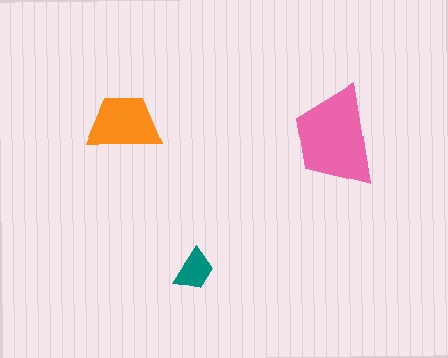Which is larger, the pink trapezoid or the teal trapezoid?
The pink one.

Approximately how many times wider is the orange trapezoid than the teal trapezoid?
About 1.5 times wider.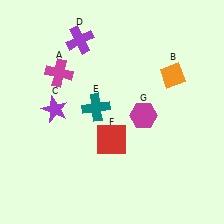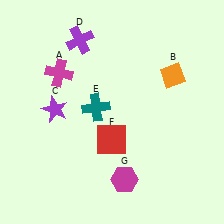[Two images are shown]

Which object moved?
The magenta hexagon (G) moved down.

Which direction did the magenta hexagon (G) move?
The magenta hexagon (G) moved down.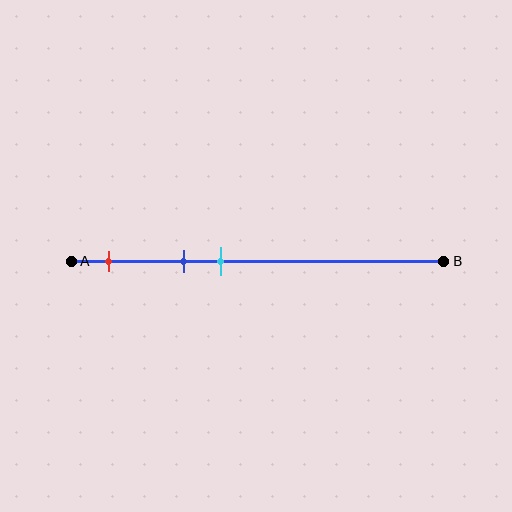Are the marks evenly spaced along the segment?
Yes, the marks are approximately evenly spaced.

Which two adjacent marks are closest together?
The blue and cyan marks are the closest adjacent pair.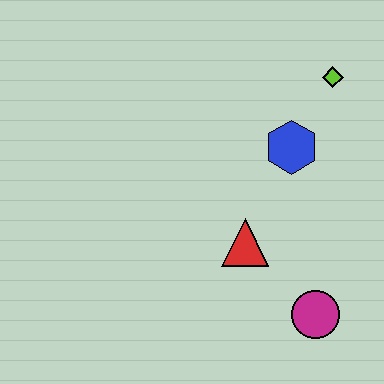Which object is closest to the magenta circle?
The red triangle is closest to the magenta circle.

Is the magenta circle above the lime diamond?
No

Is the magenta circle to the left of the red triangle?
No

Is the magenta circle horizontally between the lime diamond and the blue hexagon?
Yes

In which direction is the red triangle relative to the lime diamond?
The red triangle is below the lime diamond.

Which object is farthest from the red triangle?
The lime diamond is farthest from the red triangle.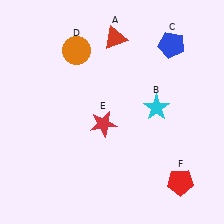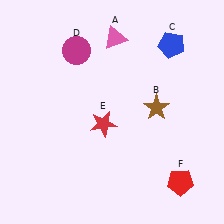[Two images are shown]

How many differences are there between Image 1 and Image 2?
There are 3 differences between the two images.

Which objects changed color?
A changed from red to pink. B changed from cyan to brown. D changed from orange to magenta.